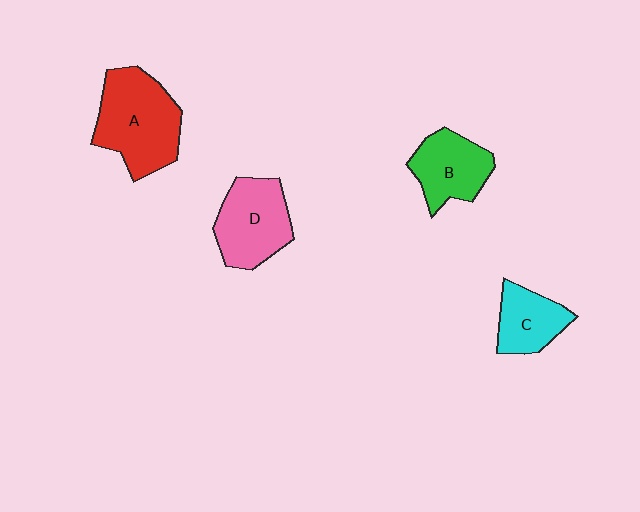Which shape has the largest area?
Shape A (red).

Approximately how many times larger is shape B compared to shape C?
Approximately 1.2 times.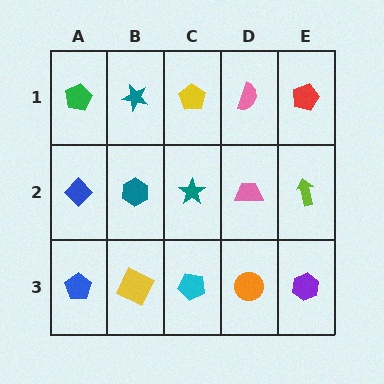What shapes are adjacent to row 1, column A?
A blue diamond (row 2, column A), a teal star (row 1, column B).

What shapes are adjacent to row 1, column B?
A teal hexagon (row 2, column B), a green pentagon (row 1, column A), a yellow pentagon (row 1, column C).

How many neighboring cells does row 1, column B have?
3.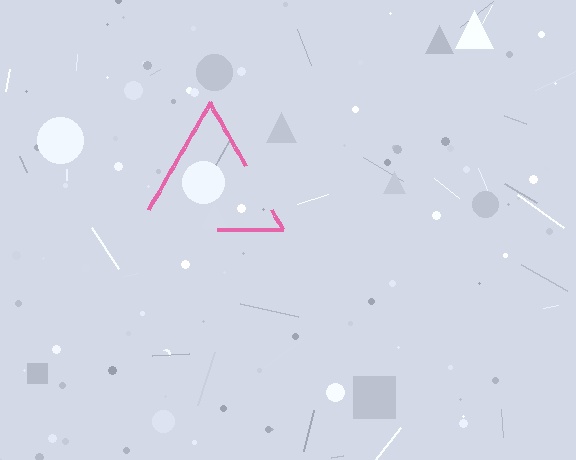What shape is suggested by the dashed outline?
The dashed outline suggests a triangle.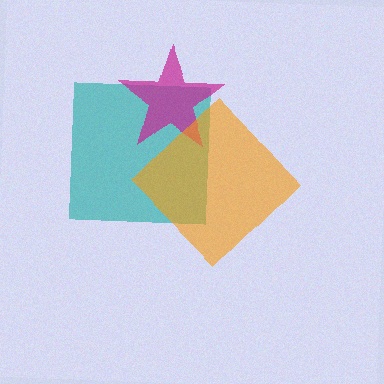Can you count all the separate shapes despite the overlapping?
Yes, there are 3 separate shapes.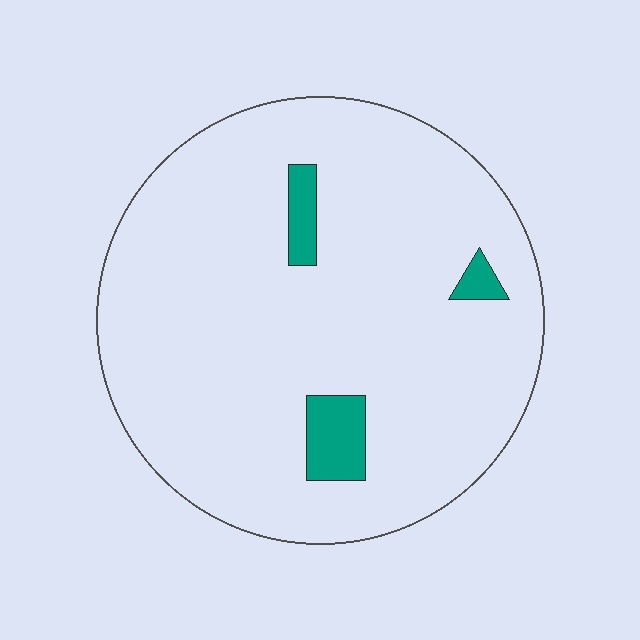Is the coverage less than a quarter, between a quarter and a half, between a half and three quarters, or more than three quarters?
Less than a quarter.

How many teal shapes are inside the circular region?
3.